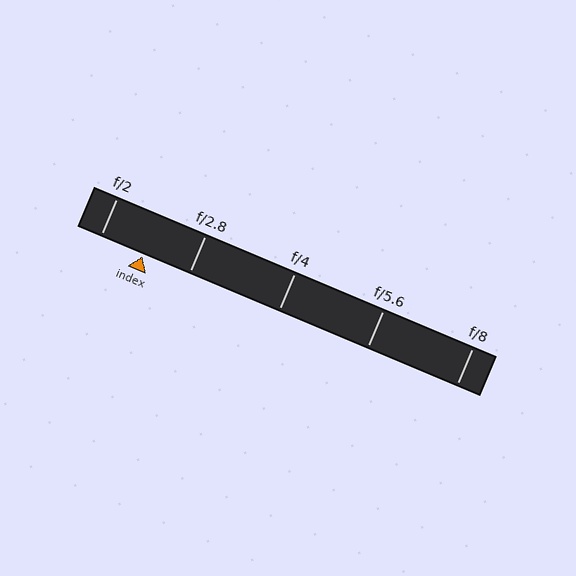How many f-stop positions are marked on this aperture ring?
There are 5 f-stop positions marked.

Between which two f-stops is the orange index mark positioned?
The index mark is between f/2 and f/2.8.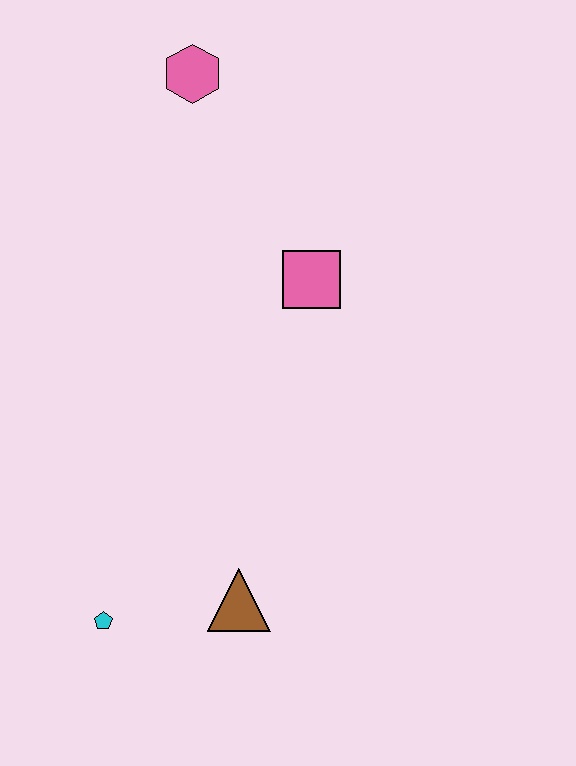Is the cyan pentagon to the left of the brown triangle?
Yes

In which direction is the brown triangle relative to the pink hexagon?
The brown triangle is below the pink hexagon.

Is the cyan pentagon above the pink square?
No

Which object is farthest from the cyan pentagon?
The pink hexagon is farthest from the cyan pentagon.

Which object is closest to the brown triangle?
The cyan pentagon is closest to the brown triangle.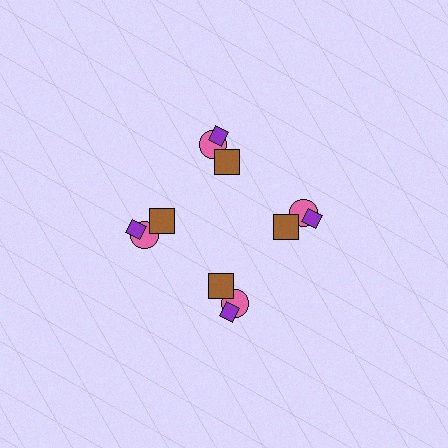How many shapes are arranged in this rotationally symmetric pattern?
There are 12 shapes, arranged in 4 groups of 3.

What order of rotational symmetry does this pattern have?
This pattern has 4-fold rotational symmetry.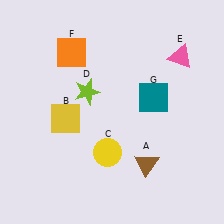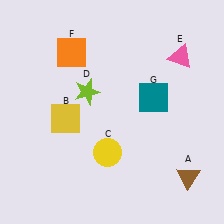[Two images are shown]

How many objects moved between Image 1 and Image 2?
1 object moved between the two images.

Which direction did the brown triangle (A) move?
The brown triangle (A) moved right.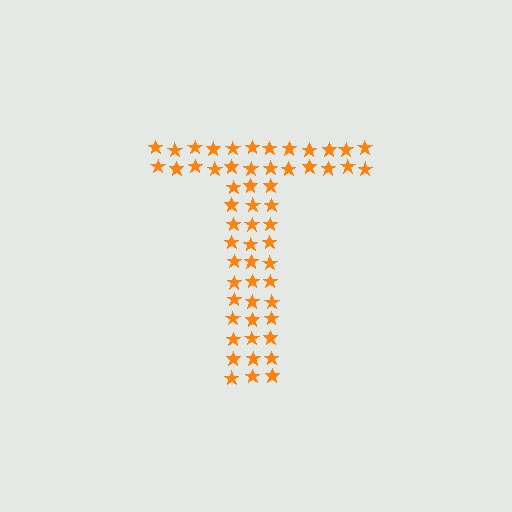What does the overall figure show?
The overall figure shows the letter T.